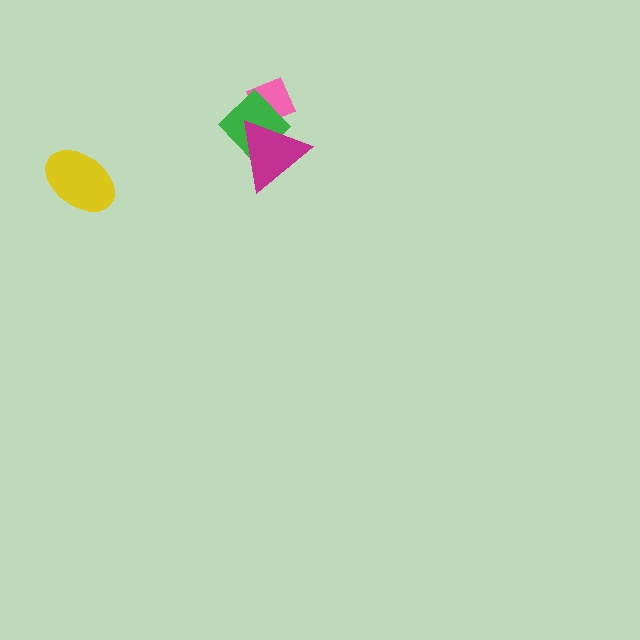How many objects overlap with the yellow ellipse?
0 objects overlap with the yellow ellipse.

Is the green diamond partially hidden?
Yes, it is partially covered by another shape.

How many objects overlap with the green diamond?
2 objects overlap with the green diamond.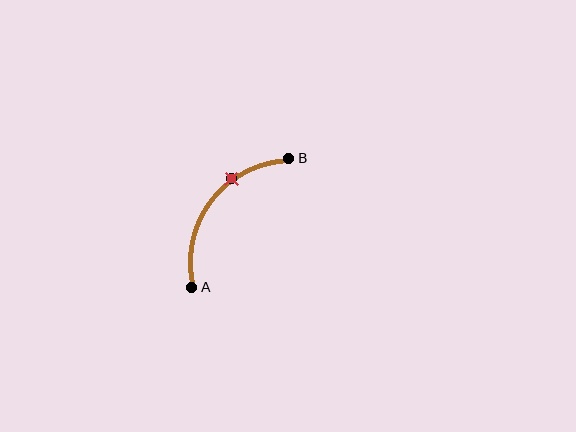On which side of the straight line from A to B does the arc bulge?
The arc bulges above and to the left of the straight line connecting A and B.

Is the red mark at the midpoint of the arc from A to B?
No. The red mark lies on the arc but is closer to endpoint B. The arc midpoint would be at the point on the curve equidistant along the arc from both A and B.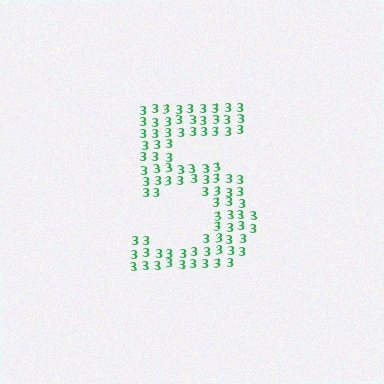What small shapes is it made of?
It is made of small digit 3's.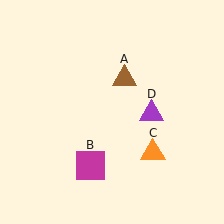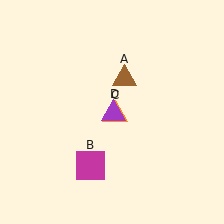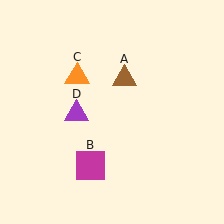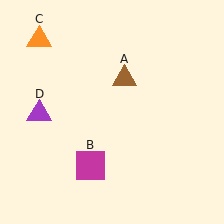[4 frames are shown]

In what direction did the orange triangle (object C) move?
The orange triangle (object C) moved up and to the left.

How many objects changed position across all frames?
2 objects changed position: orange triangle (object C), purple triangle (object D).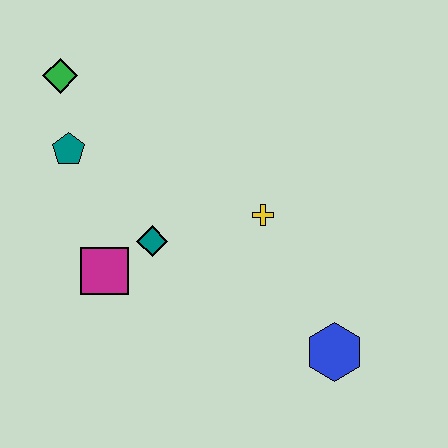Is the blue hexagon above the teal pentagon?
No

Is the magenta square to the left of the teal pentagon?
No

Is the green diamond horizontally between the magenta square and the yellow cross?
No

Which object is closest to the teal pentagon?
The green diamond is closest to the teal pentagon.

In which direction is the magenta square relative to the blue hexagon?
The magenta square is to the left of the blue hexagon.